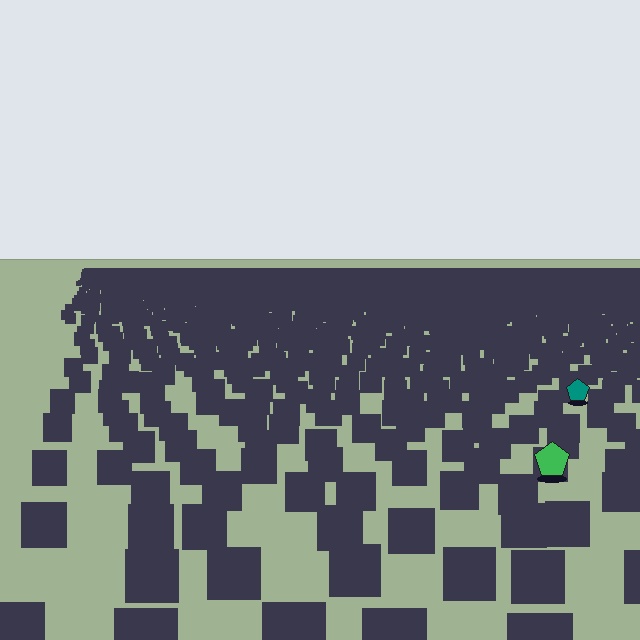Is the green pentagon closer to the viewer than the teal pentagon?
Yes. The green pentagon is closer — you can tell from the texture gradient: the ground texture is coarser near it.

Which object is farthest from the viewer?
The teal pentagon is farthest from the viewer. It appears smaller and the ground texture around it is denser.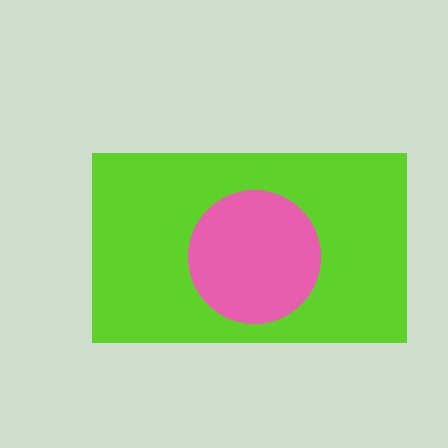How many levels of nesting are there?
2.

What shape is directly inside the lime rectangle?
The pink circle.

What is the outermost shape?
The lime rectangle.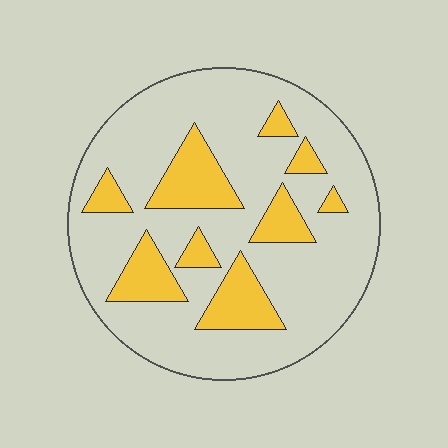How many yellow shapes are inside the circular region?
9.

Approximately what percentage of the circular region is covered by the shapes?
Approximately 25%.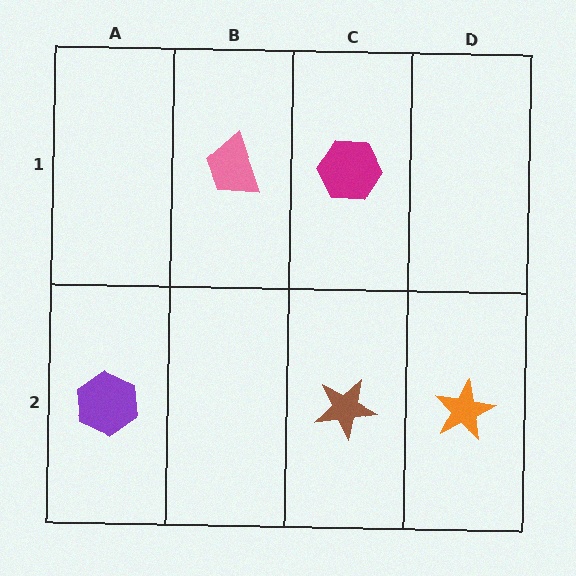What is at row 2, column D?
An orange star.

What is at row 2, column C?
A brown star.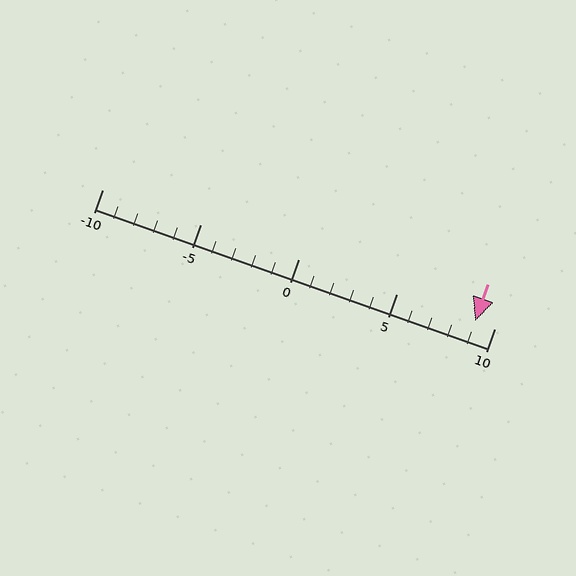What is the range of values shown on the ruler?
The ruler shows values from -10 to 10.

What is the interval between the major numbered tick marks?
The major tick marks are spaced 5 units apart.